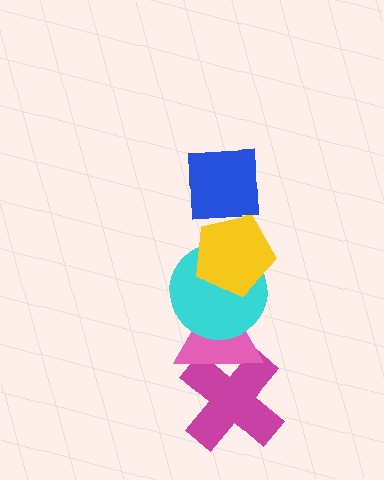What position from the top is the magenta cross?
The magenta cross is 5th from the top.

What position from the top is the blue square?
The blue square is 1st from the top.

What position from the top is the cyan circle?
The cyan circle is 3rd from the top.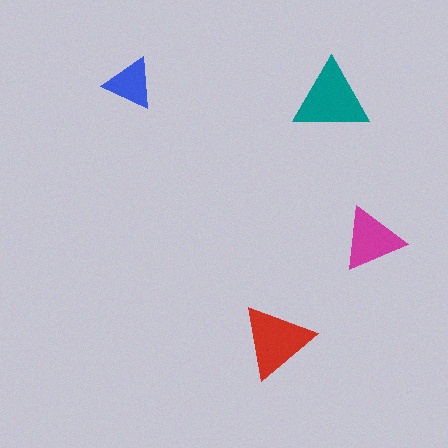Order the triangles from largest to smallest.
the teal one, the red one, the magenta one, the blue one.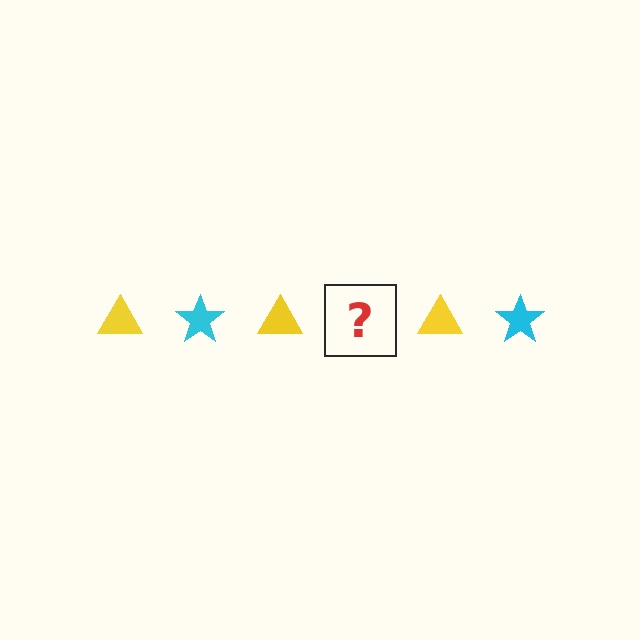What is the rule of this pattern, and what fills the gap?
The rule is that the pattern alternates between yellow triangle and cyan star. The gap should be filled with a cyan star.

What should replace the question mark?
The question mark should be replaced with a cyan star.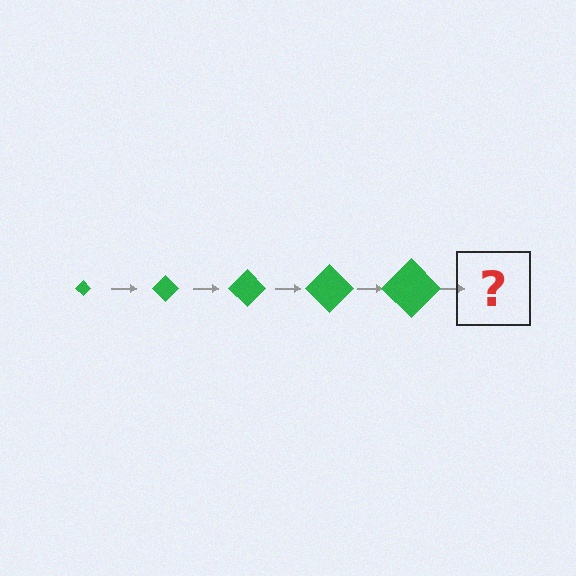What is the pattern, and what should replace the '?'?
The pattern is that the diamond gets progressively larger each step. The '?' should be a green diamond, larger than the previous one.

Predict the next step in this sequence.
The next step is a green diamond, larger than the previous one.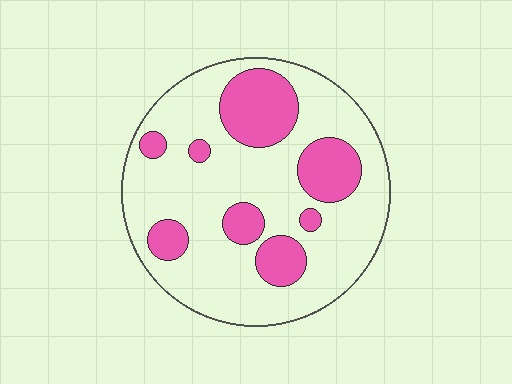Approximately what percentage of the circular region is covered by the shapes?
Approximately 25%.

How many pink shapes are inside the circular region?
8.